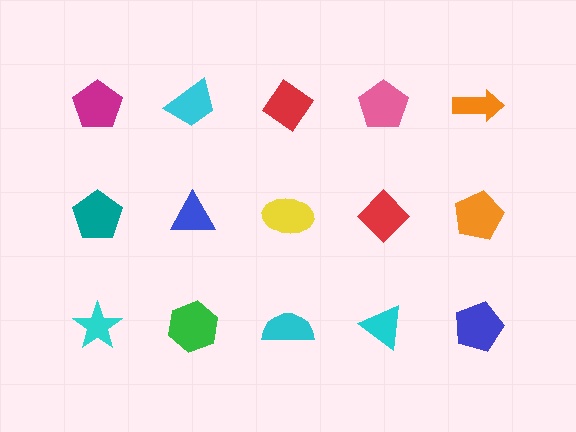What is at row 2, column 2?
A blue triangle.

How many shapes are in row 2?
5 shapes.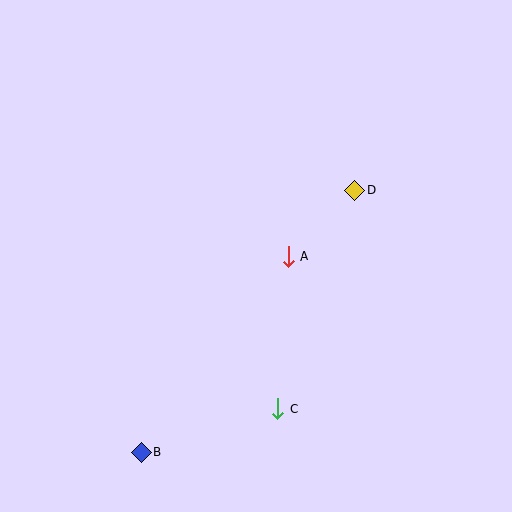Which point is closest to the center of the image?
Point A at (288, 257) is closest to the center.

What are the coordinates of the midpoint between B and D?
The midpoint between B and D is at (248, 321).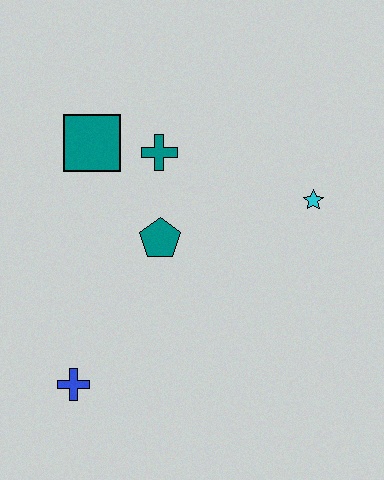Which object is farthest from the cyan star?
The blue cross is farthest from the cyan star.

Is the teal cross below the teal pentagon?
No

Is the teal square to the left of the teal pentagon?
Yes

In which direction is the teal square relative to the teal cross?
The teal square is to the left of the teal cross.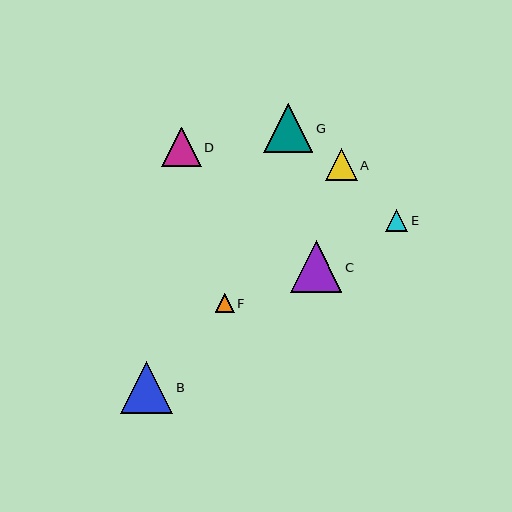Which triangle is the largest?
Triangle B is the largest with a size of approximately 52 pixels.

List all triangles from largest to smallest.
From largest to smallest: B, C, G, D, A, E, F.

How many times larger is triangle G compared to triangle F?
Triangle G is approximately 2.6 times the size of triangle F.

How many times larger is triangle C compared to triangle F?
Triangle C is approximately 2.7 times the size of triangle F.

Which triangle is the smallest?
Triangle F is the smallest with a size of approximately 19 pixels.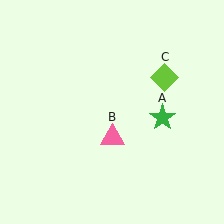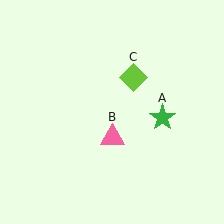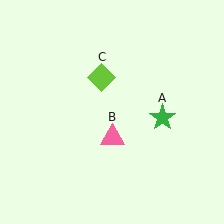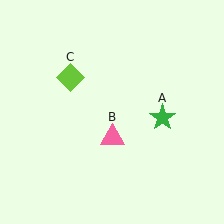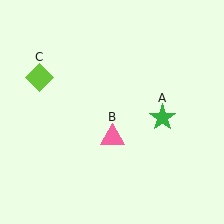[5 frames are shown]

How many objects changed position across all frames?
1 object changed position: lime diamond (object C).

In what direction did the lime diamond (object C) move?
The lime diamond (object C) moved left.